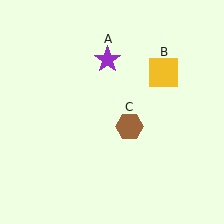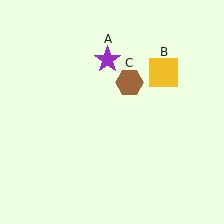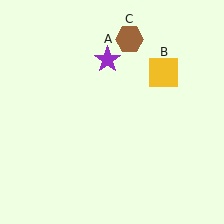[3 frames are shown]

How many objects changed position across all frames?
1 object changed position: brown hexagon (object C).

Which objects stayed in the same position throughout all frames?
Purple star (object A) and yellow square (object B) remained stationary.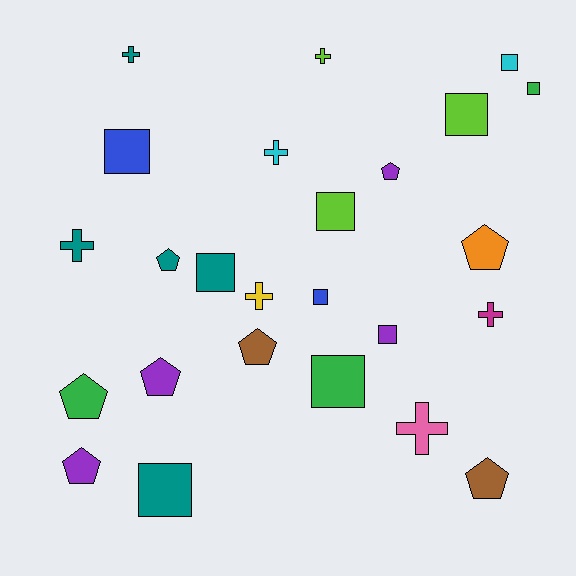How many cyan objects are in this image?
There are 2 cyan objects.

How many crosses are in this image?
There are 7 crosses.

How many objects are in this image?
There are 25 objects.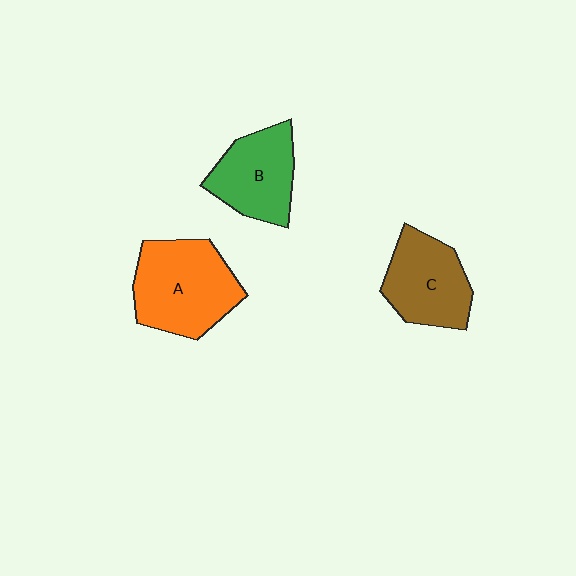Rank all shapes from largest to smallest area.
From largest to smallest: A (orange), C (brown), B (green).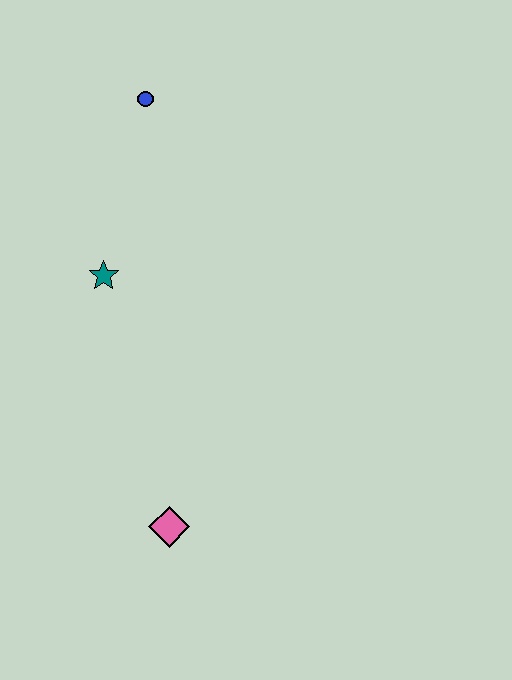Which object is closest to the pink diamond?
The teal star is closest to the pink diamond.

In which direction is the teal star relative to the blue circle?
The teal star is below the blue circle.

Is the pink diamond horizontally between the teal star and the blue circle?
No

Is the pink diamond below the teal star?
Yes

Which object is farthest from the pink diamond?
The blue circle is farthest from the pink diamond.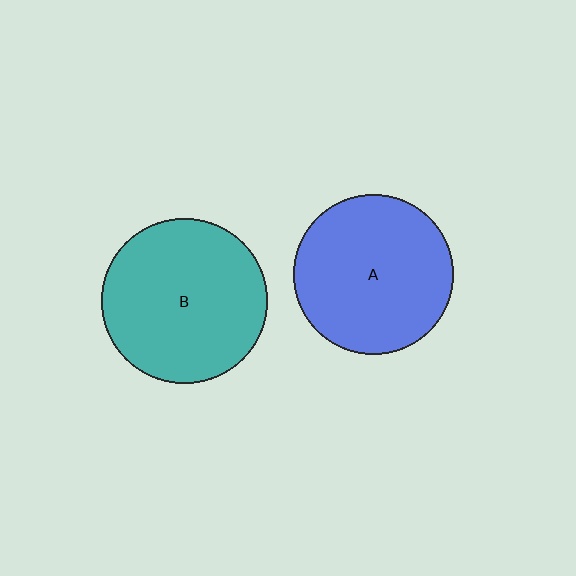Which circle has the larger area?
Circle B (teal).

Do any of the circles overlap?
No, none of the circles overlap.